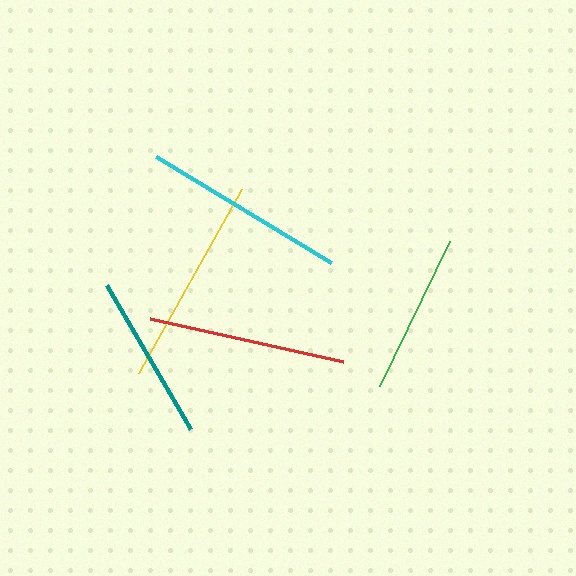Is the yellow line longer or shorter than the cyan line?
The yellow line is longer than the cyan line.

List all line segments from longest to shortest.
From longest to shortest: yellow, cyan, red, teal, green.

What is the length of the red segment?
The red segment is approximately 198 pixels long.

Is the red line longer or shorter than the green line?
The red line is longer than the green line.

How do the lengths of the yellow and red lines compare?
The yellow and red lines are approximately the same length.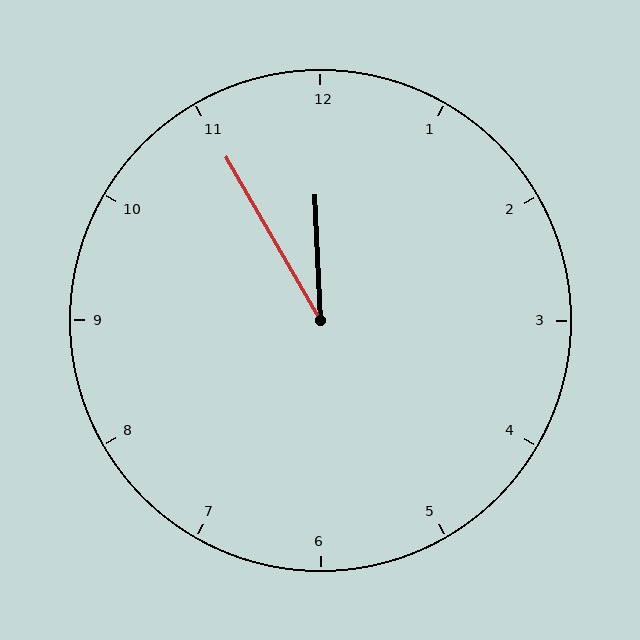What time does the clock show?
11:55.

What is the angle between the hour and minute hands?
Approximately 28 degrees.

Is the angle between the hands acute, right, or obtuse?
It is acute.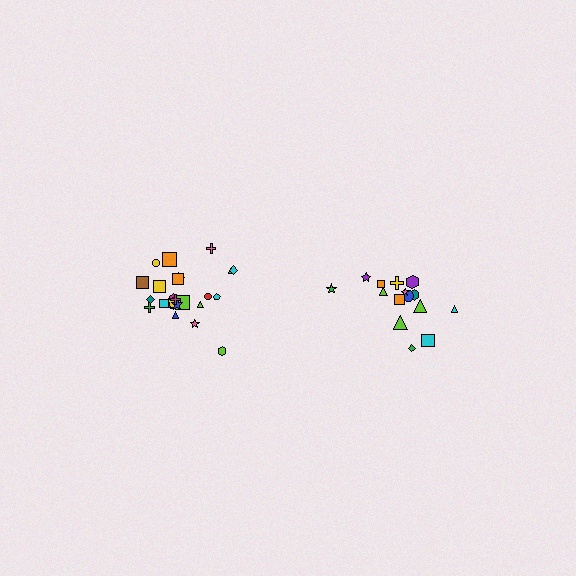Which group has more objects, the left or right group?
The left group.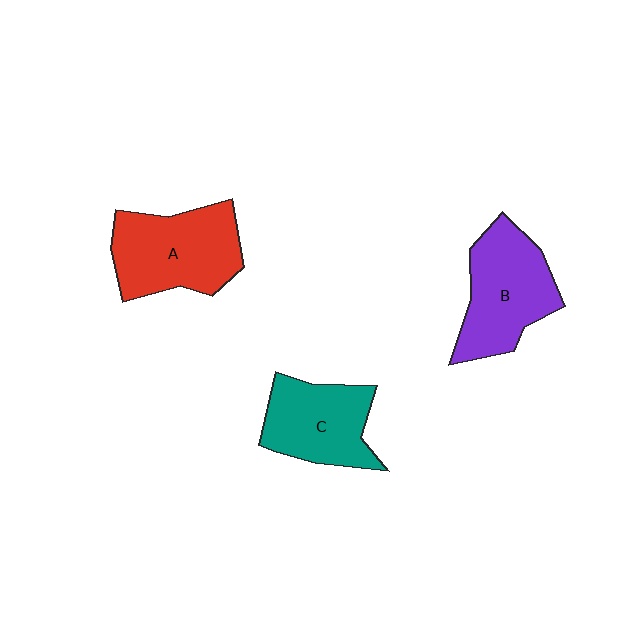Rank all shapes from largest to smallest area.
From largest to smallest: A (red), B (purple), C (teal).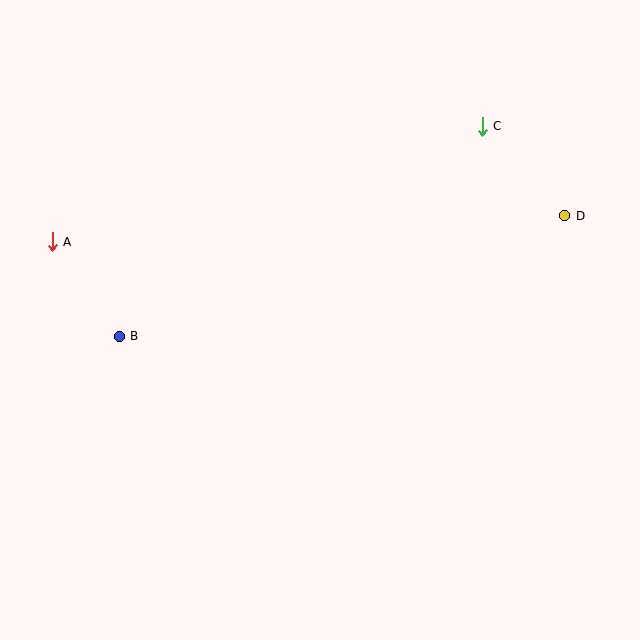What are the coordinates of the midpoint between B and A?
The midpoint between B and A is at (86, 289).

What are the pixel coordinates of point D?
Point D is at (565, 216).